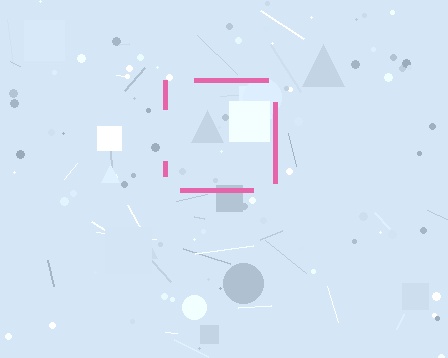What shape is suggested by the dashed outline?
The dashed outline suggests a square.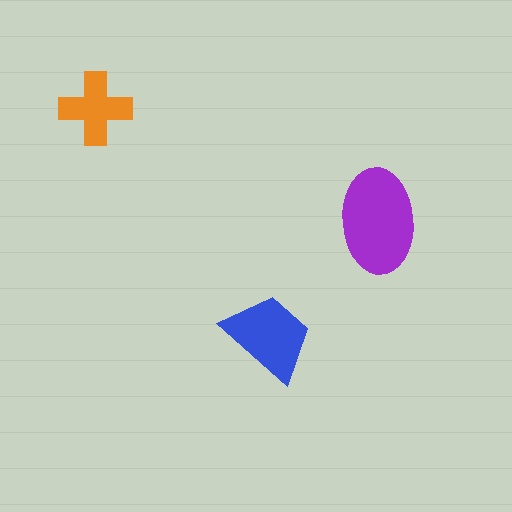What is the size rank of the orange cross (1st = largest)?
3rd.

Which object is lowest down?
The blue trapezoid is bottommost.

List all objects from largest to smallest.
The purple ellipse, the blue trapezoid, the orange cross.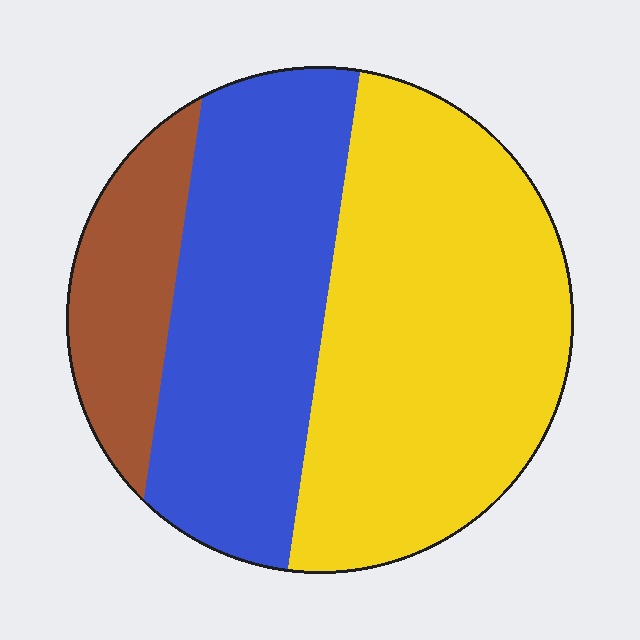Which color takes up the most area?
Yellow, at roughly 50%.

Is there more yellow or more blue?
Yellow.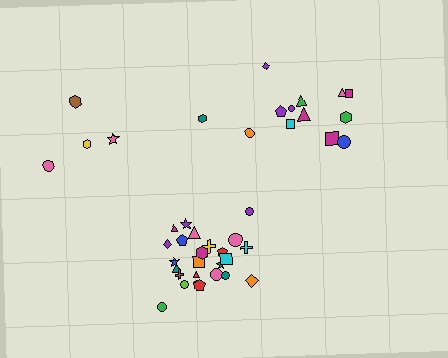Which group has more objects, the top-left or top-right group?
The top-right group.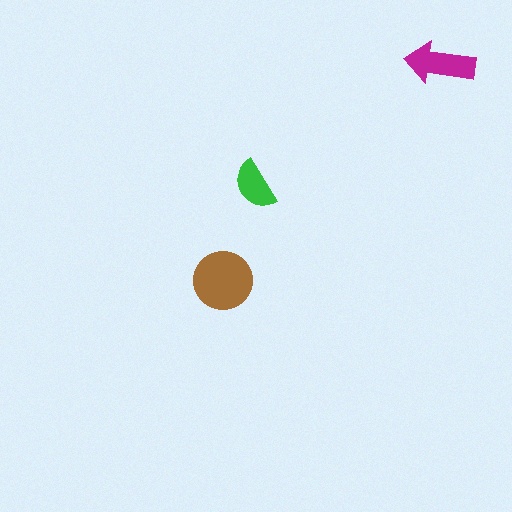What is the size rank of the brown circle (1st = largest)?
1st.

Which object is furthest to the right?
The magenta arrow is rightmost.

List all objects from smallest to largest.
The green semicircle, the magenta arrow, the brown circle.